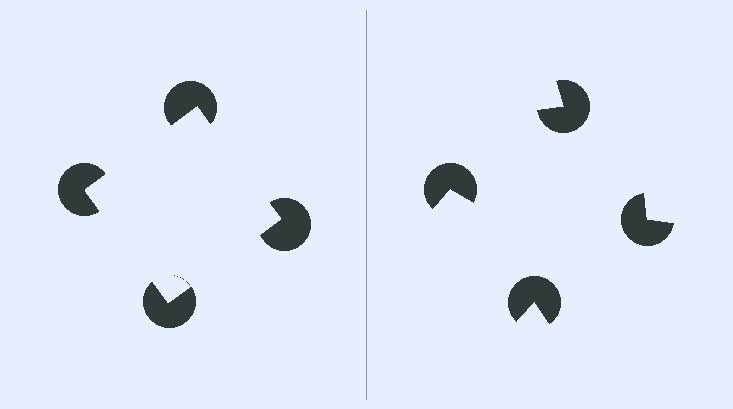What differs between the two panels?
The pac-man discs are positioned identically on both sides; only the wedge orientations differ. On the left they align to a square; on the right they are misaligned.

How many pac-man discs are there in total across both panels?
8 — 4 on each side.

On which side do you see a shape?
An illusory square appears on the left side. On the right side the wedge cuts are rotated, so no coherent shape forms.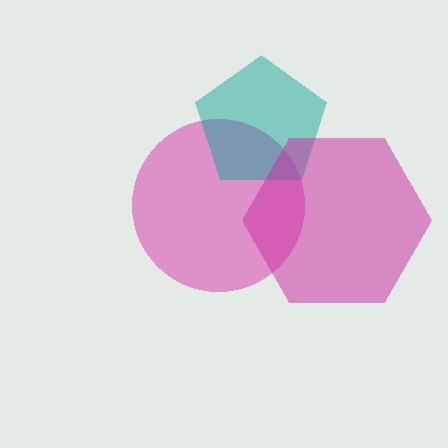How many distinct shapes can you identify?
There are 3 distinct shapes: a pink circle, a teal pentagon, a magenta hexagon.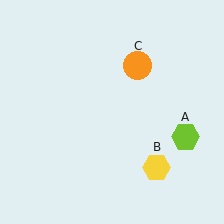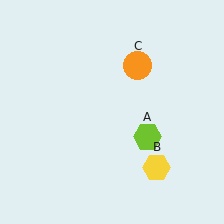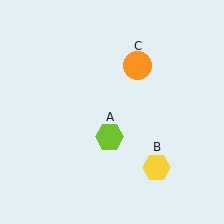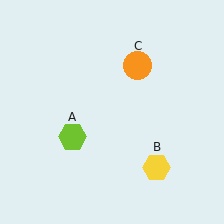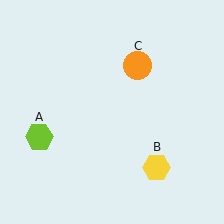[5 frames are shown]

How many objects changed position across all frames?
1 object changed position: lime hexagon (object A).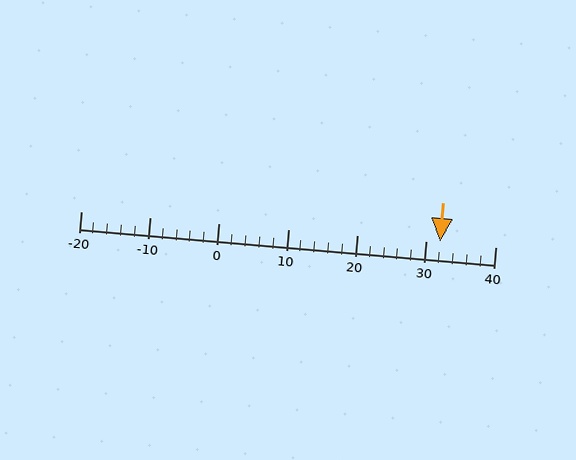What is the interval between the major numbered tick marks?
The major tick marks are spaced 10 units apart.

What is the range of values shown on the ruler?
The ruler shows values from -20 to 40.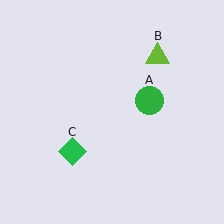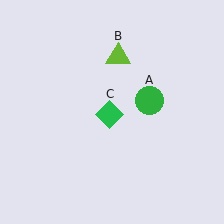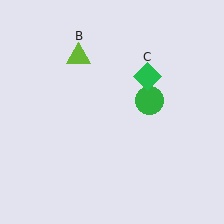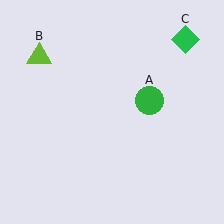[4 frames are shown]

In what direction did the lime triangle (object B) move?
The lime triangle (object B) moved left.